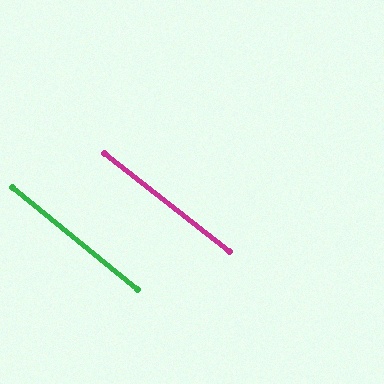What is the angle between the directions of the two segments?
Approximately 1 degree.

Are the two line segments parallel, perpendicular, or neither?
Parallel — their directions differ by only 1.3°.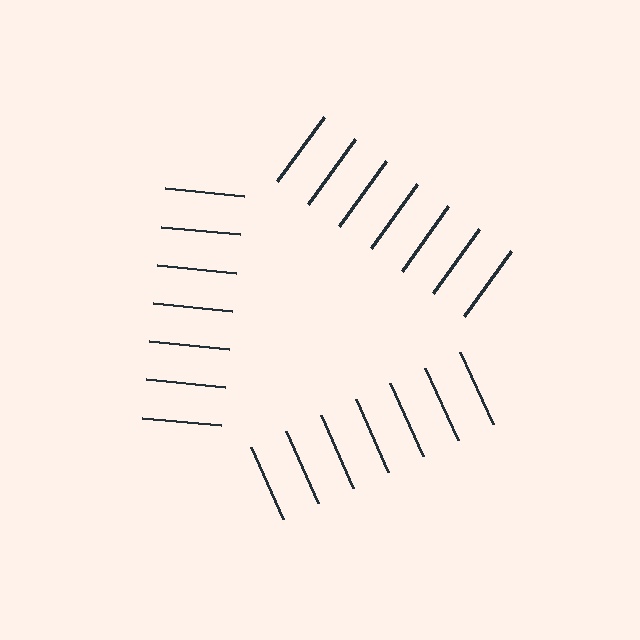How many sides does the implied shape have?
3 sides — the line-ends trace a triangle.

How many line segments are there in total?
21 — 7 along each of the 3 edges.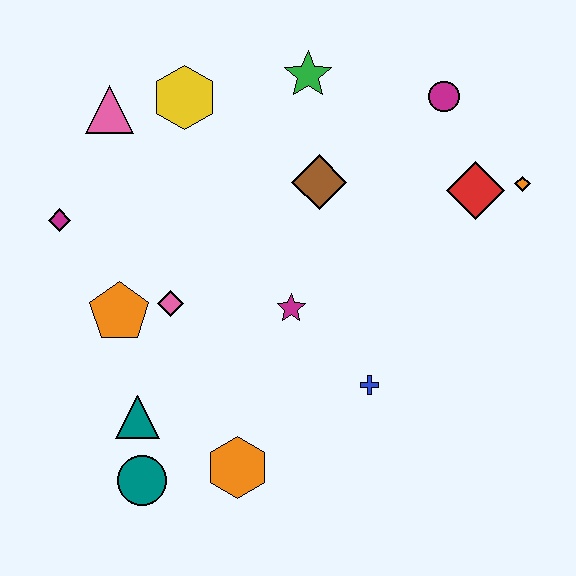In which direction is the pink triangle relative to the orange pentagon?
The pink triangle is above the orange pentagon.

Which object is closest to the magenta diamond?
The orange pentagon is closest to the magenta diamond.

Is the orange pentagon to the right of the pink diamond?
No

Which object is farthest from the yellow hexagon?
The teal circle is farthest from the yellow hexagon.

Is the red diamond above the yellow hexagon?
No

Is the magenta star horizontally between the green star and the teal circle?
Yes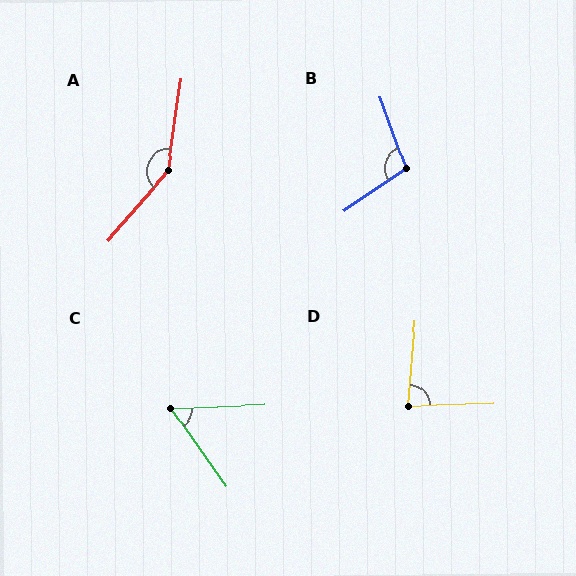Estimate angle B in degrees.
Approximately 104 degrees.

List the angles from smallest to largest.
C (57°), D (84°), B (104°), A (147°).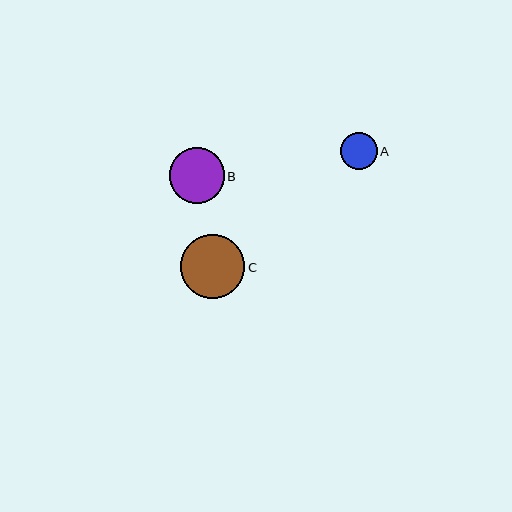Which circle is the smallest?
Circle A is the smallest with a size of approximately 37 pixels.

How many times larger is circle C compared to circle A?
Circle C is approximately 1.7 times the size of circle A.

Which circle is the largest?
Circle C is the largest with a size of approximately 64 pixels.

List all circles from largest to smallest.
From largest to smallest: C, B, A.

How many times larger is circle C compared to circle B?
Circle C is approximately 1.2 times the size of circle B.